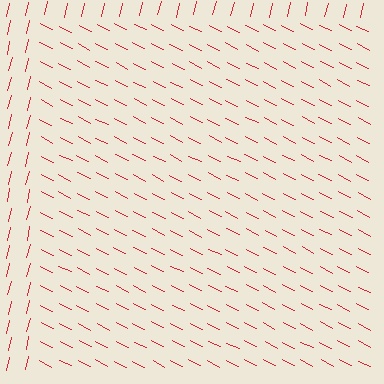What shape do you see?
I see a rectangle.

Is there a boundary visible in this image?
Yes, there is a texture boundary formed by a change in line orientation.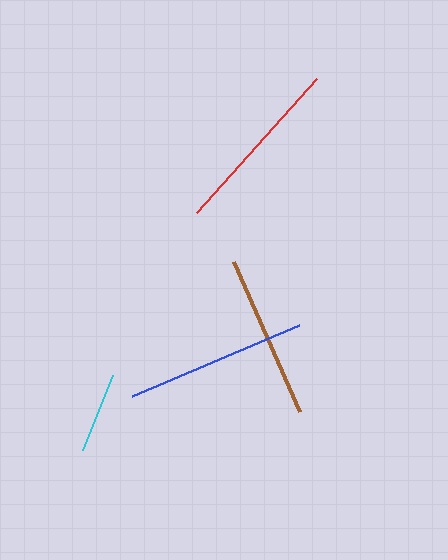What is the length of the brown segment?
The brown segment is approximately 164 pixels long.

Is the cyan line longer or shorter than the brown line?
The brown line is longer than the cyan line.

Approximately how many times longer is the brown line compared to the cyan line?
The brown line is approximately 2.0 times the length of the cyan line.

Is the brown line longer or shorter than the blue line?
The blue line is longer than the brown line.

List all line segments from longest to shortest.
From longest to shortest: blue, red, brown, cyan.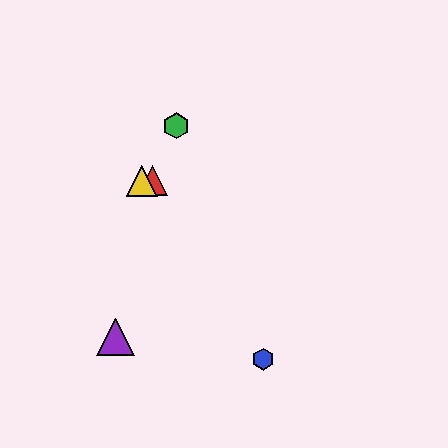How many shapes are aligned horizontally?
2 shapes (the red triangle, the yellow triangle) are aligned horizontally.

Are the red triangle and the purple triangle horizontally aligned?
No, the red triangle is at y≈181 and the purple triangle is at y≈337.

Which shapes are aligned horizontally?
The red triangle, the yellow triangle are aligned horizontally.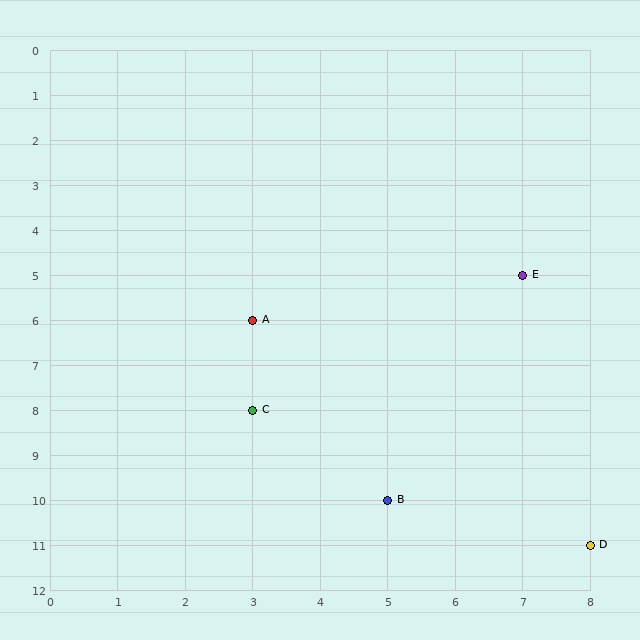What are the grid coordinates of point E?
Point E is at grid coordinates (7, 5).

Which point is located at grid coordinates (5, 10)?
Point B is at (5, 10).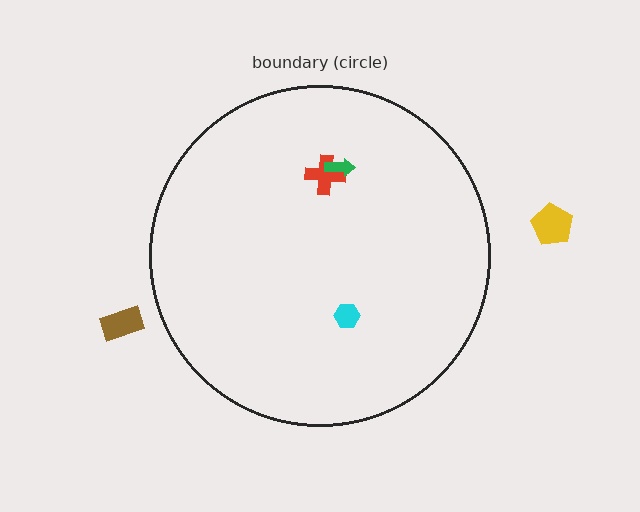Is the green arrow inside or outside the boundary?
Inside.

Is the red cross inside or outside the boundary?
Inside.